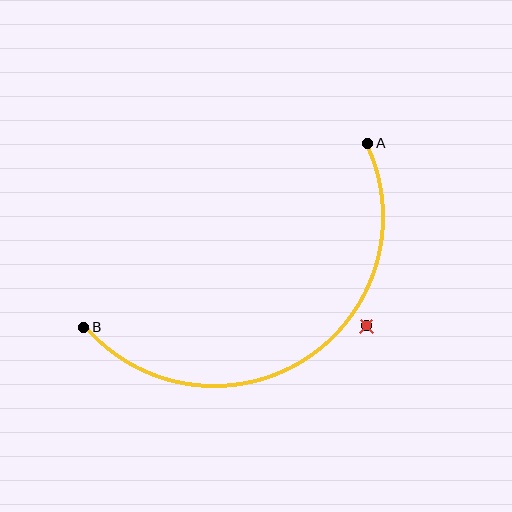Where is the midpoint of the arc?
The arc midpoint is the point on the curve farthest from the straight line joining A and B. It sits below that line.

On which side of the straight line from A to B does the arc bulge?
The arc bulges below the straight line connecting A and B.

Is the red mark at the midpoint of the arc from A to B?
No — the red mark does not lie on the arc at all. It sits slightly outside the curve.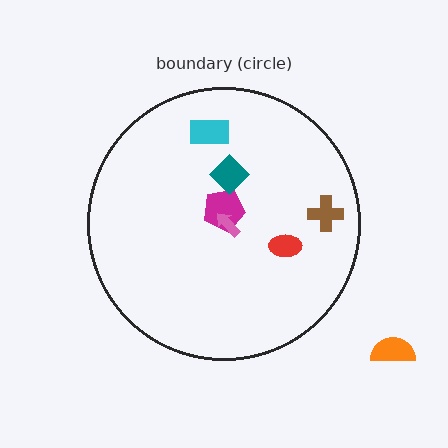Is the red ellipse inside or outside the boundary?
Inside.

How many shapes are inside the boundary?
6 inside, 1 outside.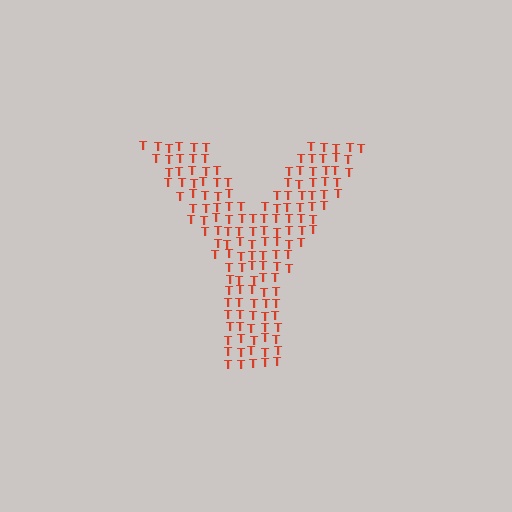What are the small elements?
The small elements are letter T's.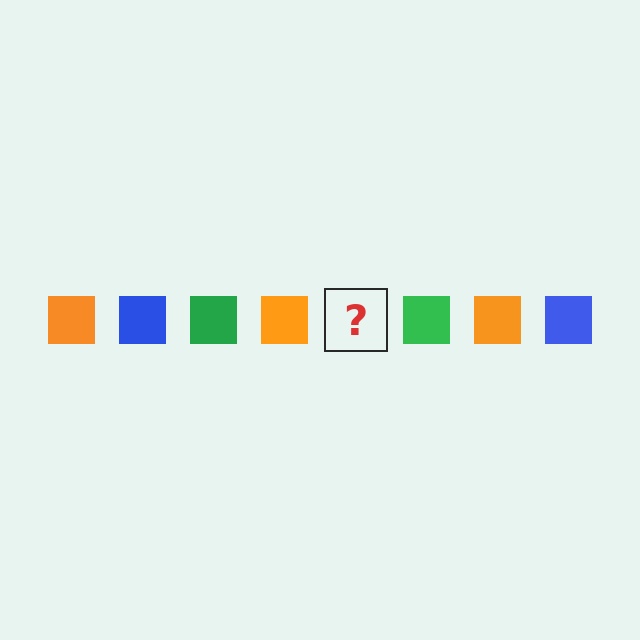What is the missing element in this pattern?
The missing element is a blue square.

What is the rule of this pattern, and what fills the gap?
The rule is that the pattern cycles through orange, blue, green squares. The gap should be filled with a blue square.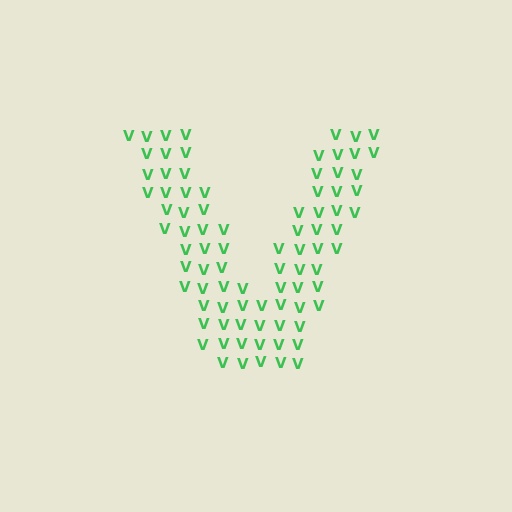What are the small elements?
The small elements are letter V's.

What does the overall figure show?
The overall figure shows the letter V.